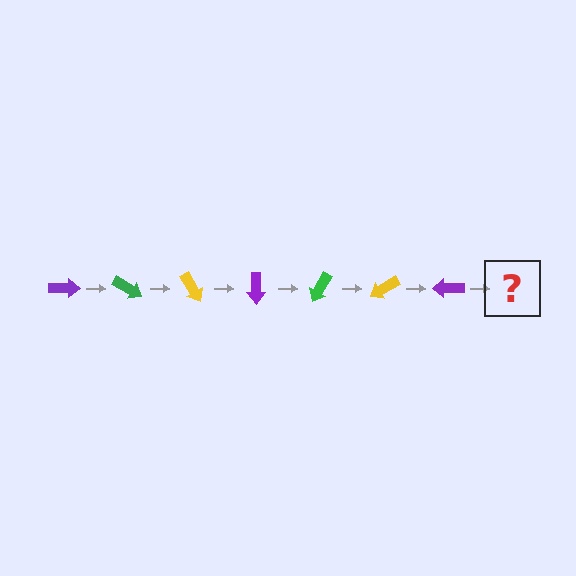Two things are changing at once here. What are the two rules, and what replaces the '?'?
The two rules are that it rotates 30 degrees each step and the color cycles through purple, green, and yellow. The '?' should be a green arrow, rotated 210 degrees from the start.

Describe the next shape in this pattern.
It should be a green arrow, rotated 210 degrees from the start.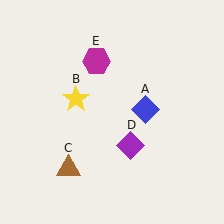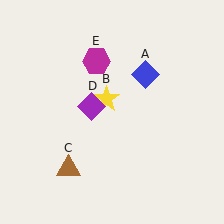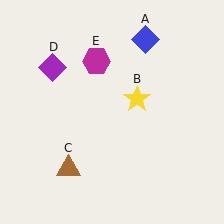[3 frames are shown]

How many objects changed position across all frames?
3 objects changed position: blue diamond (object A), yellow star (object B), purple diamond (object D).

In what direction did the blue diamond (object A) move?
The blue diamond (object A) moved up.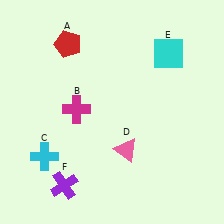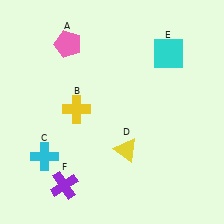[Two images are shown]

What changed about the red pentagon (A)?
In Image 1, A is red. In Image 2, it changed to pink.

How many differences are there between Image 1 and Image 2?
There are 3 differences between the two images.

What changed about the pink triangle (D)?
In Image 1, D is pink. In Image 2, it changed to yellow.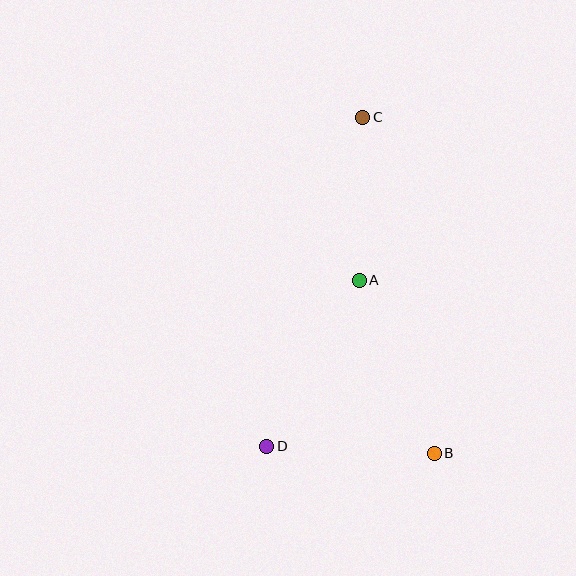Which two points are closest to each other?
Points A and C are closest to each other.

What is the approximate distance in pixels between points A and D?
The distance between A and D is approximately 190 pixels.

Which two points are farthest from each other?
Points B and C are farthest from each other.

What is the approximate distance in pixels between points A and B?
The distance between A and B is approximately 188 pixels.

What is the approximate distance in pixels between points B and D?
The distance between B and D is approximately 168 pixels.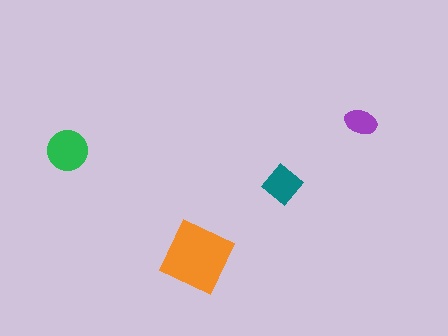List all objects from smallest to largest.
The purple ellipse, the teal diamond, the green circle, the orange square.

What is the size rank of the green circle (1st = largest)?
2nd.